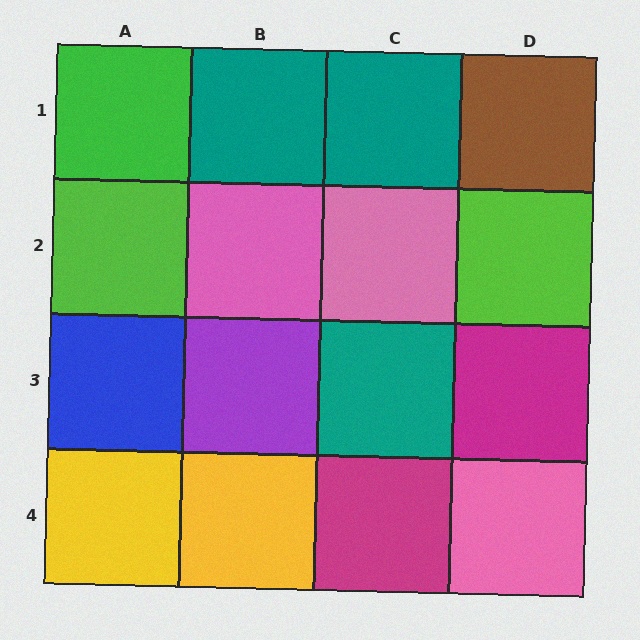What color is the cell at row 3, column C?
Teal.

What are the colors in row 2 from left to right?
Lime, pink, pink, lime.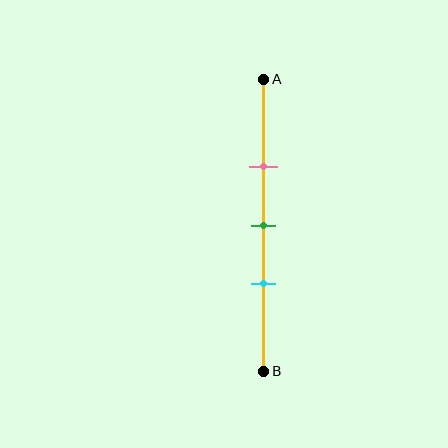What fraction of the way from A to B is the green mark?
The green mark is approximately 50% (0.5) of the way from A to B.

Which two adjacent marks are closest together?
The green and cyan marks are the closest adjacent pair.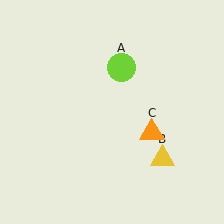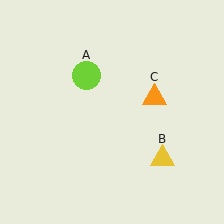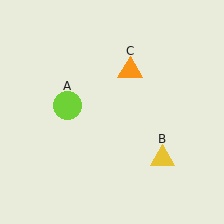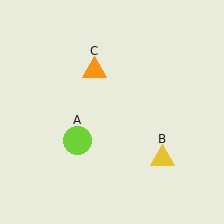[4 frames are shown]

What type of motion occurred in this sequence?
The lime circle (object A), orange triangle (object C) rotated counterclockwise around the center of the scene.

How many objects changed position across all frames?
2 objects changed position: lime circle (object A), orange triangle (object C).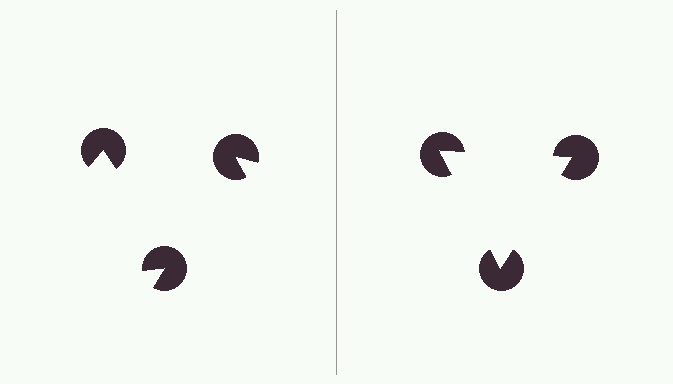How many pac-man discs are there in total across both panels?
6 — 3 on each side.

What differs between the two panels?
The pac-man discs are positioned identically on both sides; only the wedge orientations differ. On the right they align to a triangle; on the left they are misaligned.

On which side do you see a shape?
An illusory triangle appears on the right side. On the left side the wedge cuts are rotated, so no coherent shape forms.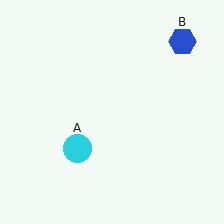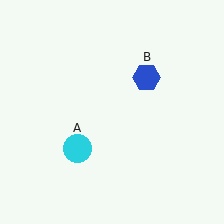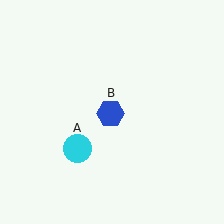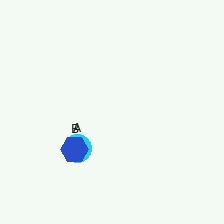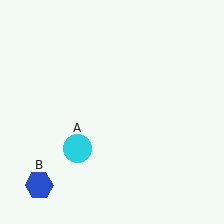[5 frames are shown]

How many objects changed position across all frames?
1 object changed position: blue hexagon (object B).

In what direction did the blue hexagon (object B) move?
The blue hexagon (object B) moved down and to the left.